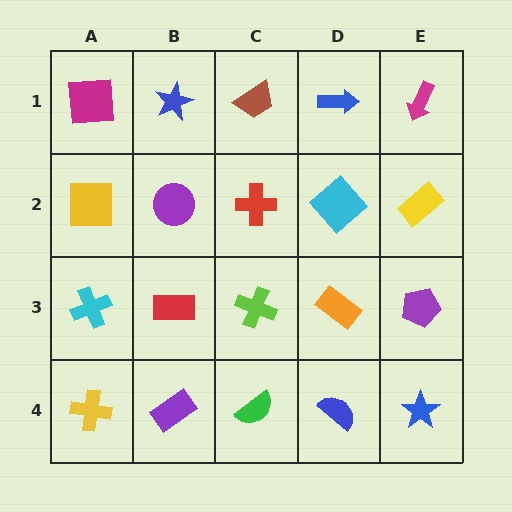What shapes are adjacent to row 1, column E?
A yellow rectangle (row 2, column E), a blue arrow (row 1, column D).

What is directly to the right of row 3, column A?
A red rectangle.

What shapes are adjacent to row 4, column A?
A cyan cross (row 3, column A), a purple rectangle (row 4, column B).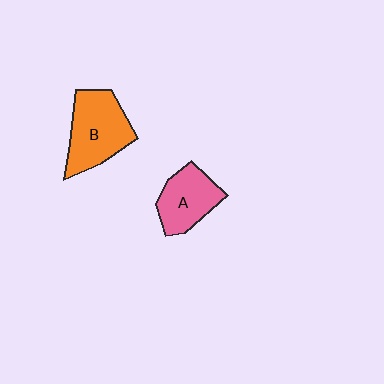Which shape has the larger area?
Shape B (orange).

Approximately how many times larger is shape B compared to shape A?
Approximately 1.3 times.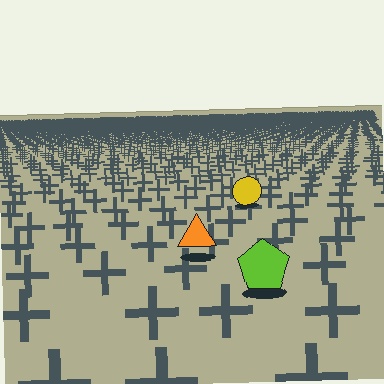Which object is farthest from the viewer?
The yellow circle is farthest from the viewer. It appears smaller and the ground texture around it is denser.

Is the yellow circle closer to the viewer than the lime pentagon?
No. The lime pentagon is closer — you can tell from the texture gradient: the ground texture is coarser near it.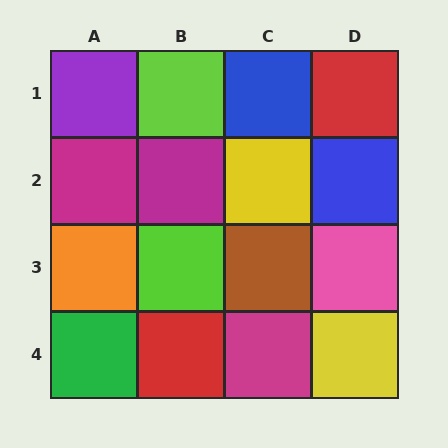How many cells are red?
2 cells are red.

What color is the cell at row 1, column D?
Red.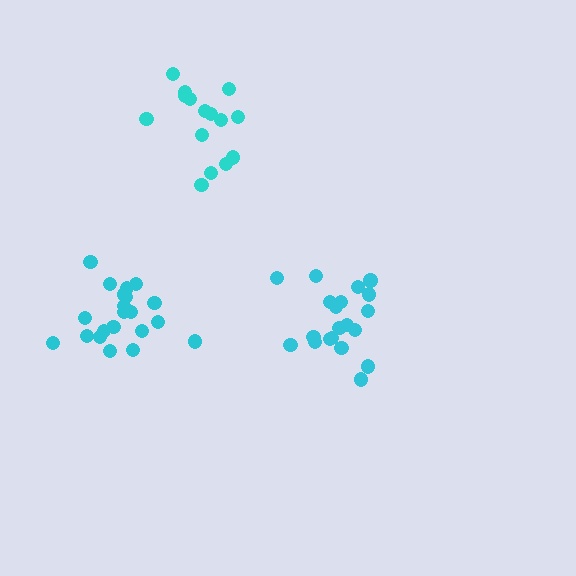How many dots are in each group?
Group 1: 15 dots, Group 2: 20 dots, Group 3: 21 dots (56 total).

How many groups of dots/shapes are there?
There are 3 groups.